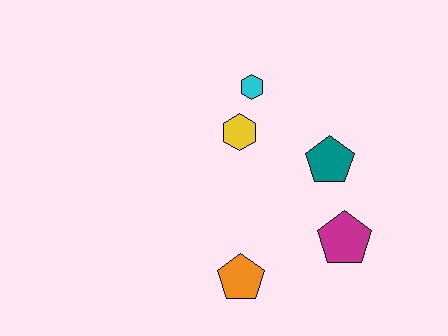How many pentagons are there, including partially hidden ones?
There are 3 pentagons.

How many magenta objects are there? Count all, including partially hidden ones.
There is 1 magenta object.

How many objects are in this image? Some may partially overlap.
There are 5 objects.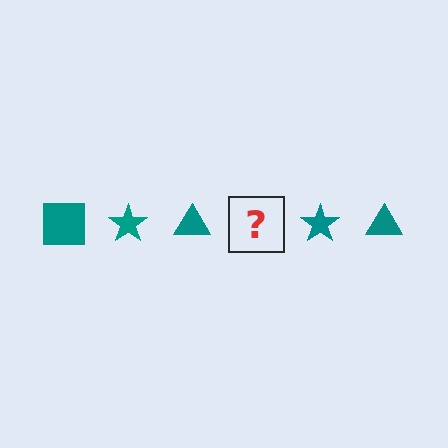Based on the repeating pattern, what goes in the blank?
The blank should be a teal square.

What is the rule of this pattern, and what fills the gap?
The rule is that the pattern cycles through square, star, triangle shapes in teal. The gap should be filled with a teal square.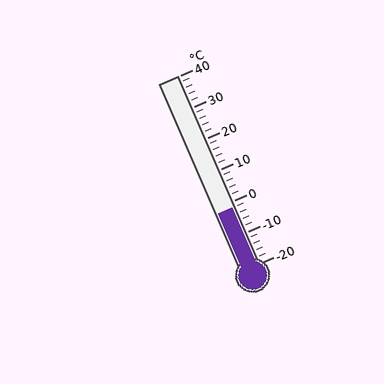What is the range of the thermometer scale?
The thermometer scale ranges from -20°C to 40°C.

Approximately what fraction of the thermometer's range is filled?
The thermometer is filled to approximately 30% of its range.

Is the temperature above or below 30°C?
The temperature is below 30°C.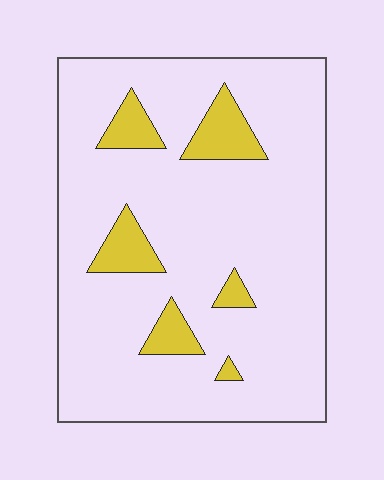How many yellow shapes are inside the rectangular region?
6.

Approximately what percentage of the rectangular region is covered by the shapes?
Approximately 10%.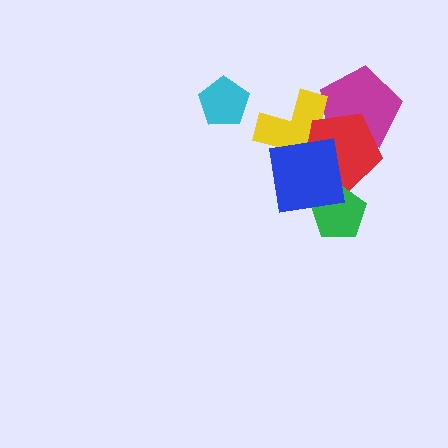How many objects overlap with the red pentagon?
4 objects overlap with the red pentagon.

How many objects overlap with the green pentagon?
2 objects overlap with the green pentagon.